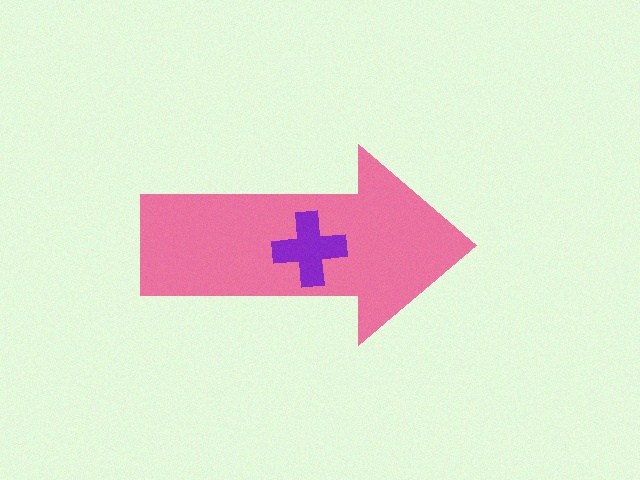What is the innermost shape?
The purple cross.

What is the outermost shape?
The pink arrow.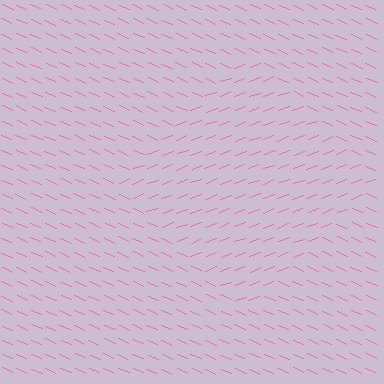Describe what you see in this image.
The image is filled with small pink line segments. A diamond region in the image has lines oriented differently from the surrounding lines, creating a visible texture boundary.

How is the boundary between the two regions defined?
The boundary is defined purely by a change in line orientation (approximately 45 degrees difference). All lines are the same color and thickness.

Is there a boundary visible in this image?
Yes, there is a texture boundary formed by a change in line orientation.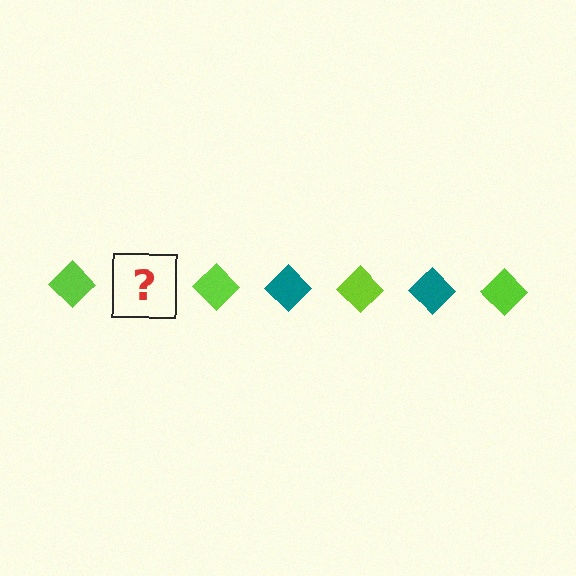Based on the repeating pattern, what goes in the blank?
The blank should be a teal diamond.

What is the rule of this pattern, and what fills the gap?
The rule is that the pattern cycles through lime, teal diamonds. The gap should be filled with a teal diamond.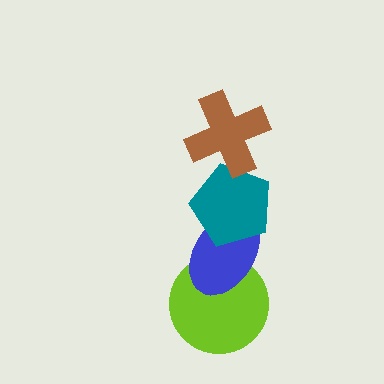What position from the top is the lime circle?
The lime circle is 4th from the top.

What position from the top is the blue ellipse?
The blue ellipse is 3rd from the top.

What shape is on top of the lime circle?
The blue ellipse is on top of the lime circle.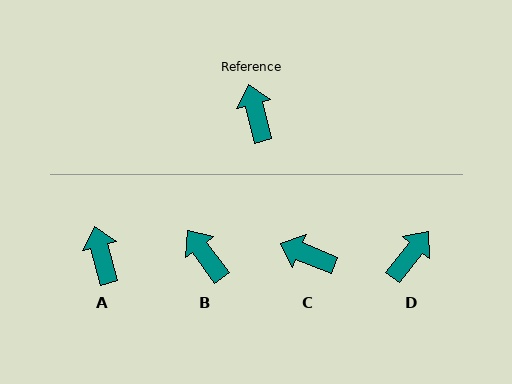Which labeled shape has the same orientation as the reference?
A.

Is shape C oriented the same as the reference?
No, it is off by about 53 degrees.